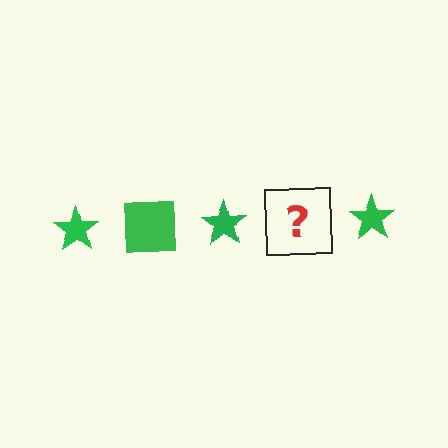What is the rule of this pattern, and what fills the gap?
The rule is that the pattern cycles through star, square shapes in green. The gap should be filled with a green square.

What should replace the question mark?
The question mark should be replaced with a green square.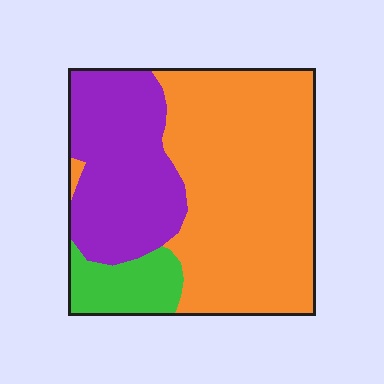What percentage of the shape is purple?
Purple covers around 30% of the shape.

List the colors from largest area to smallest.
From largest to smallest: orange, purple, green.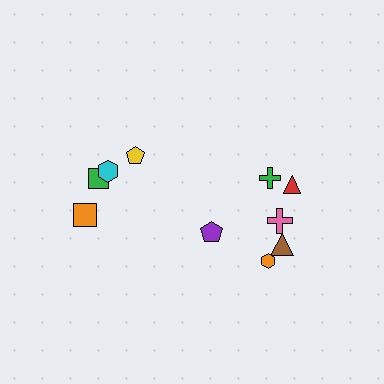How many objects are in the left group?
There are 4 objects.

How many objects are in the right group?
There are 6 objects.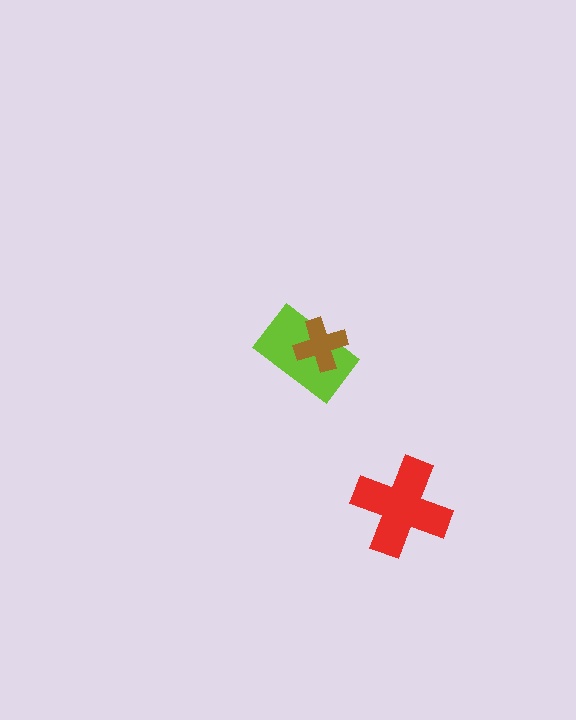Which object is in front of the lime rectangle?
The brown cross is in front of the lime rectangle.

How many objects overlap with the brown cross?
1 object overlaps with the brown cross.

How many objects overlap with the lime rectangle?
1 object overlaps with the lime rectangle.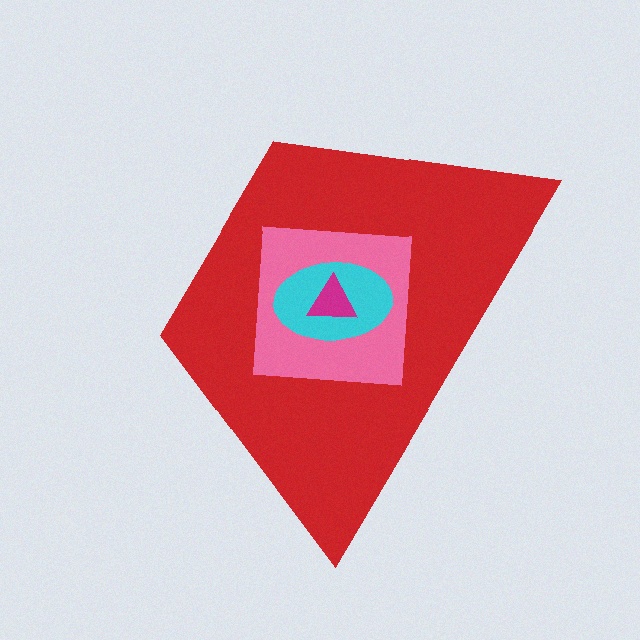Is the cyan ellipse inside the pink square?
Yes.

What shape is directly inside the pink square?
The cyan ellipse.